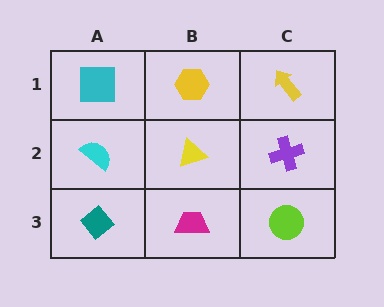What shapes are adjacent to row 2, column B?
A yellow hexagon (row 1, column B), a magenta trapezoid (row 3, column B), a cyan semicircle (row 2, column A), a purple cross (row 2, column C).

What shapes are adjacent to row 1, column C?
A purple cross (row 2, column C), a yellow hexagon (row 1, column B).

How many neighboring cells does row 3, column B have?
3.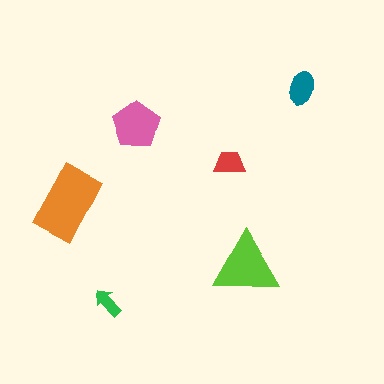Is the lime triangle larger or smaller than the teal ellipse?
Larger.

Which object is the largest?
The orange rectangle.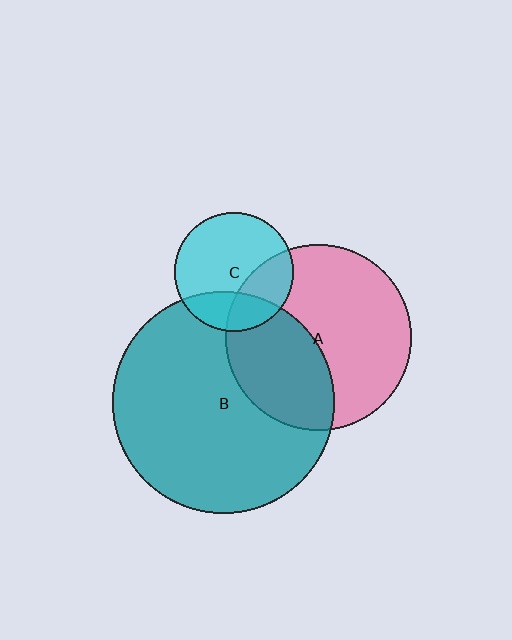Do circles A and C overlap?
Yes.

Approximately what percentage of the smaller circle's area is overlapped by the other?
Approximately 30%.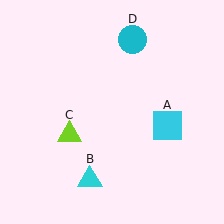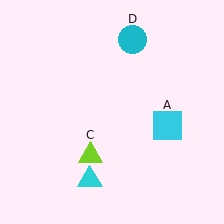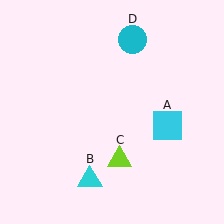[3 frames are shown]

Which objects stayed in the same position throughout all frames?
Cyan square (object A) and cyan triangle (object B) and cyan circle (object D) remained stationary.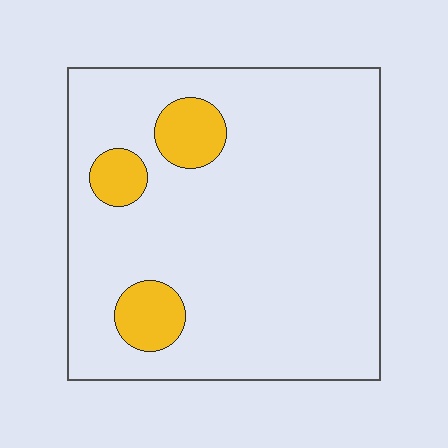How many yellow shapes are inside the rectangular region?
3.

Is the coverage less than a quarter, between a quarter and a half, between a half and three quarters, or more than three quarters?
Less than a quarter.